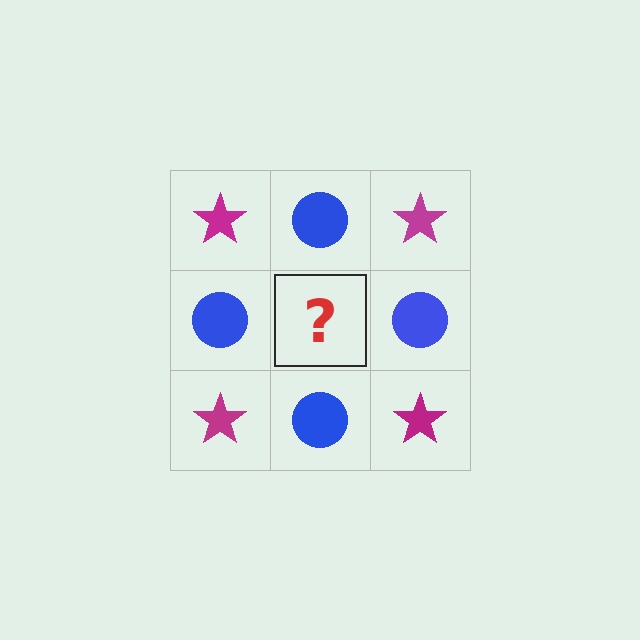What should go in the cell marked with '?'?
The missing cell should contain a magenta star.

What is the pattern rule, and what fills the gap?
The rule is that it alternates magenta star and blue circle in a checkerboard pattern. The gap should be filled with a magenta star.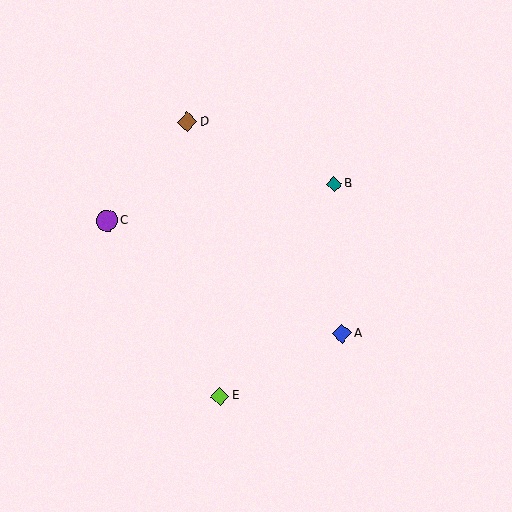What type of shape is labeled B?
Shape B is a teal diamond.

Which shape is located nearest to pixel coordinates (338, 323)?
The blue diamond (labeled A) at (342, 334) is nearest to that location.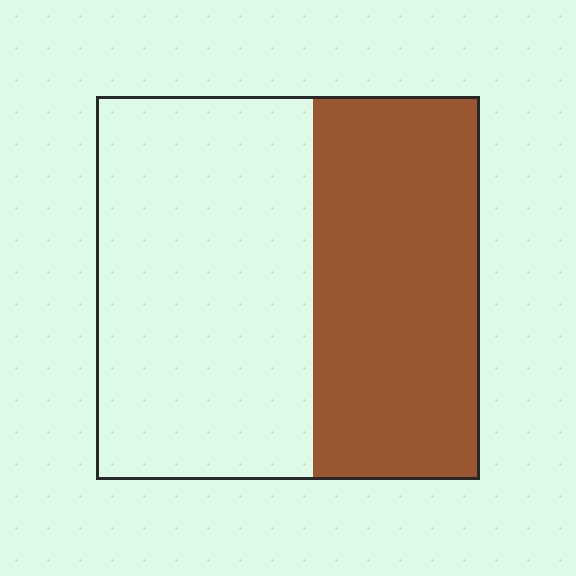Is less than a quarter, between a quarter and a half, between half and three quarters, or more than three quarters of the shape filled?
Between a quarter and a half.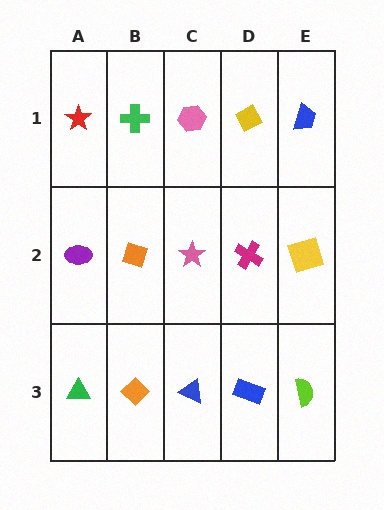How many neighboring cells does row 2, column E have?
3.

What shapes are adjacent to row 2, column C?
A pink hexagon (row 1, column C), a blue triangle (row 3, column C), an orange diamond (row 2, column B), a magenta cross (row 2, column D).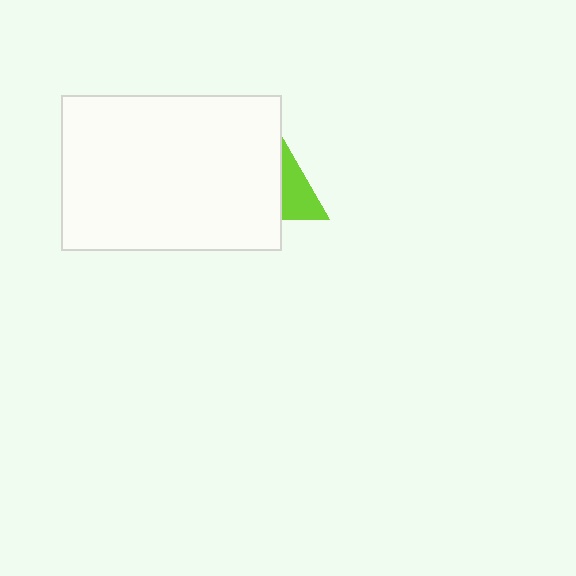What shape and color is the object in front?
The object in front is a white rectangle.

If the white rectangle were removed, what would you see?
You would see the complete lime triangle.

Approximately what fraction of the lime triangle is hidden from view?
Roughly 65% of the lime triangle is hidden behind the white rectangle.